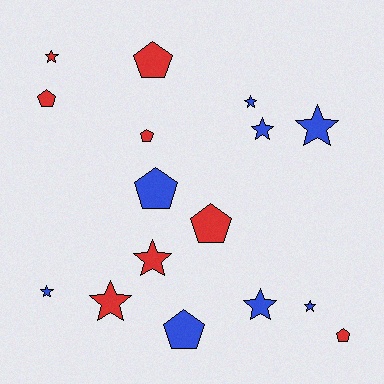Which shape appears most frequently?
Star, with 9 objects.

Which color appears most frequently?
Blue, with 8 objects.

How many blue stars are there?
There are 6 blue stars.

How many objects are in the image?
There are 16 objects.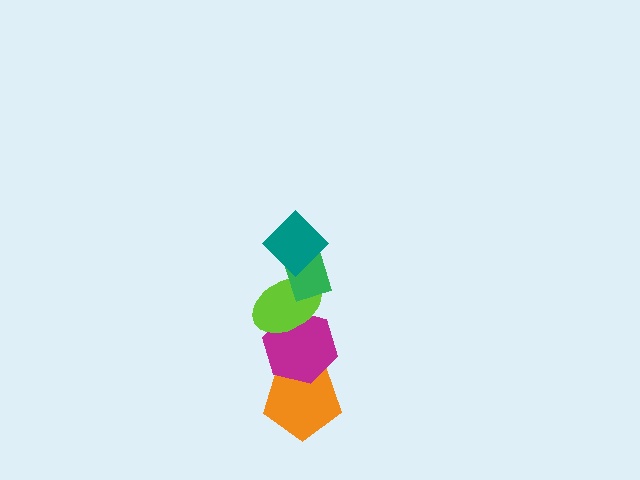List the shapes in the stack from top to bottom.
From top to bottom: the teal diamond, the green rectangle, the lime ellipse, the magenta hexagon, the orange pentagon.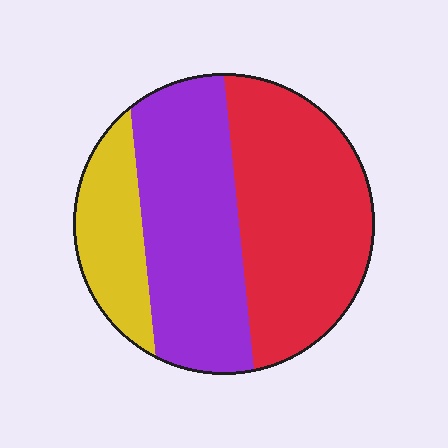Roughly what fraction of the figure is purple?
Purple covers about 40% of the figure.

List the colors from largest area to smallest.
From largest to smallest: red, purple, yellow.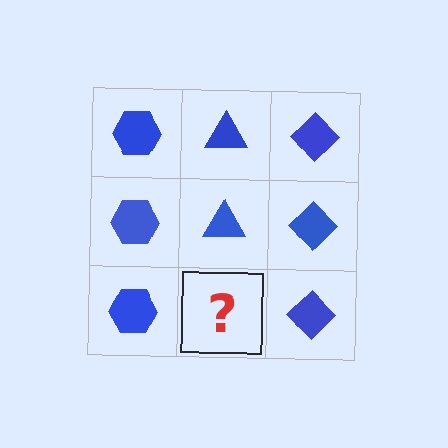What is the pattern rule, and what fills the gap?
The rule is that each column has a consistent shape. The gap should be filled with a blue triangle.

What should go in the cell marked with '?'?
The missing cell should contain a blue triangle.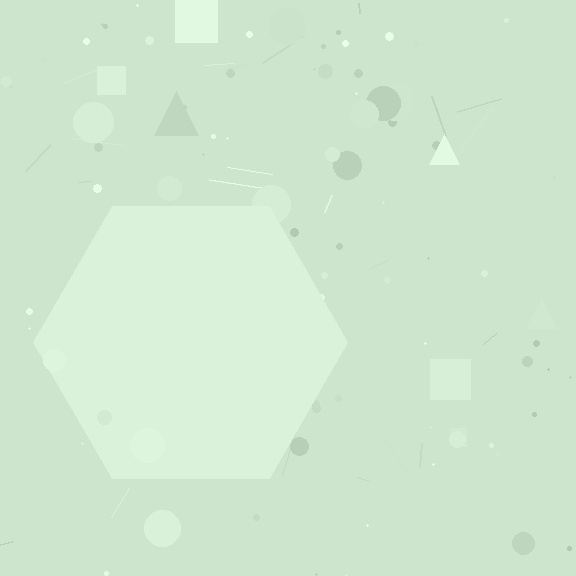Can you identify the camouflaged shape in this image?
The camouflaged shape is a hexagon.